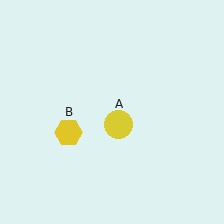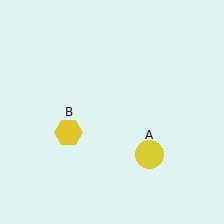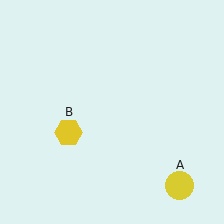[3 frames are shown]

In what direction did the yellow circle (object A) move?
The yellow circle (object A) moved down and to the right.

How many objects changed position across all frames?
1 object changed position: yellow circle (object A).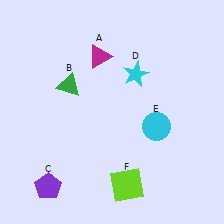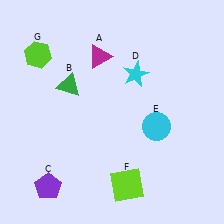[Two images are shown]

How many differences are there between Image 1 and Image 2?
There is 1 difference between the two images.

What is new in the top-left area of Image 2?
A lime hexagon (G) was added in the top-left area of Image 2.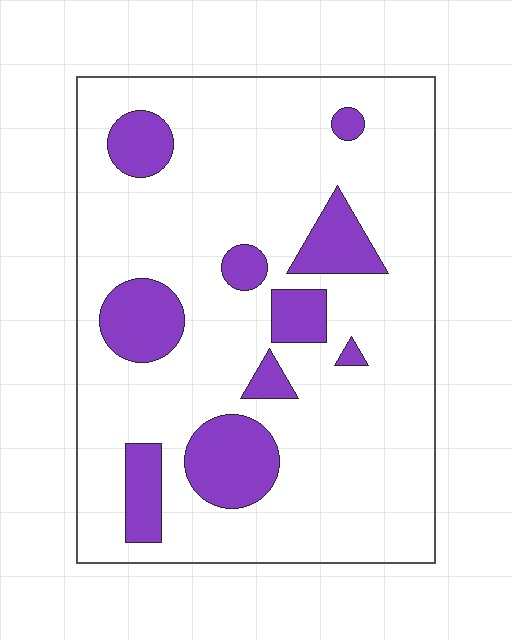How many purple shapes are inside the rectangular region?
10.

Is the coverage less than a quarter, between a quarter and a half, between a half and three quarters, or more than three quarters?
Less than a quarter.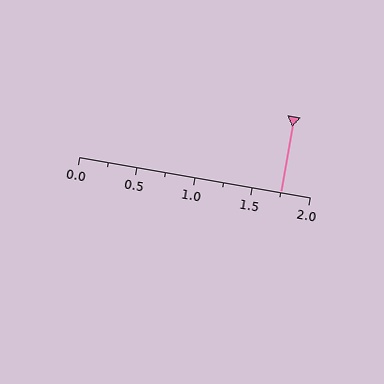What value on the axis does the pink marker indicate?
The marker indicates approximately 1.75.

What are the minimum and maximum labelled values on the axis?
The axis runs from 0.0 to 2.0.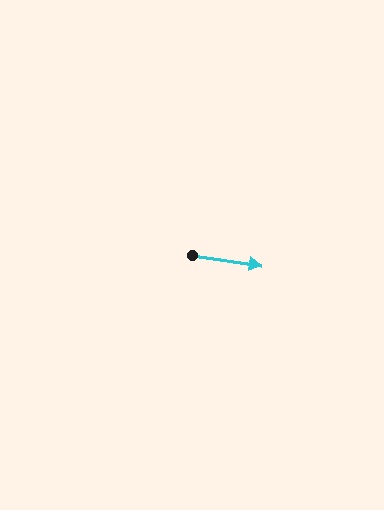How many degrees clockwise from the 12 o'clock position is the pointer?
Approximately 98 degrees.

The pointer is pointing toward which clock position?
Roughly 3 o'clock.